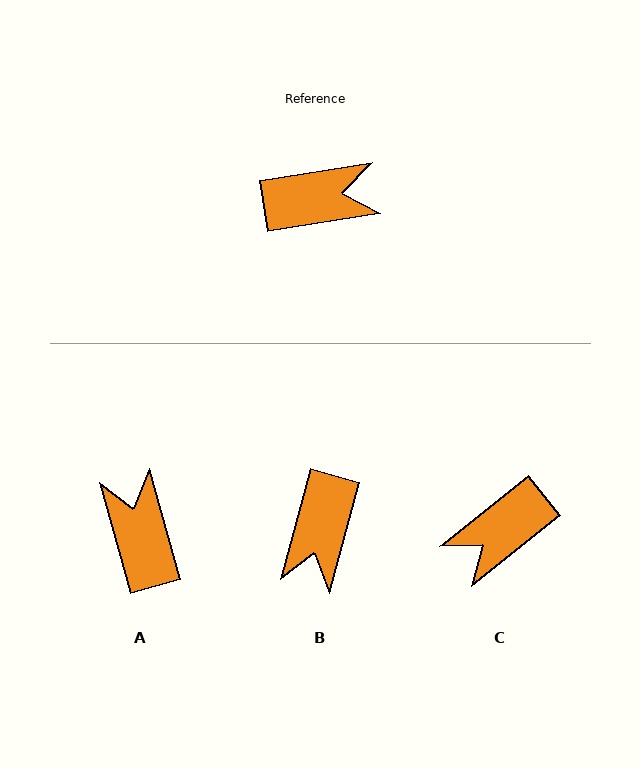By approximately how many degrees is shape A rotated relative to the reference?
Approximately 97 degrees counter-clockwise.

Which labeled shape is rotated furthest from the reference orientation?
C, about 151 degrees away.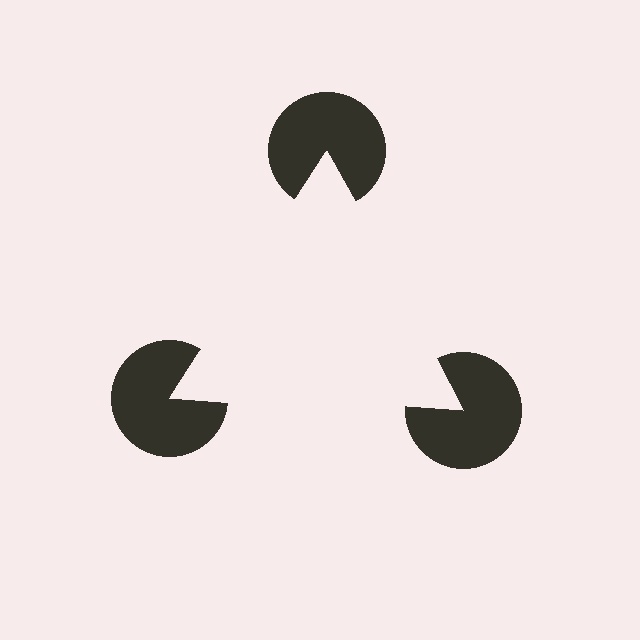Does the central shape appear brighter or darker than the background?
It typically appears slightly brighter than the background, even though no actual brightness change is drawn.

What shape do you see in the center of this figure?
An illusory triangle — its edges are inferred from the aligned wedge cuts in the pac-man discs, not physically drawn.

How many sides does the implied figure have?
3 sides.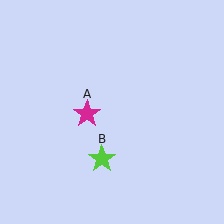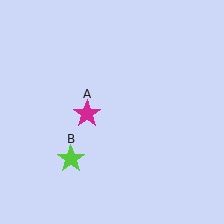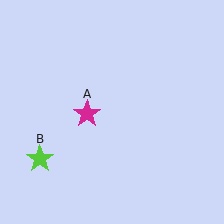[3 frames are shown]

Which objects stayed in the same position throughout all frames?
Magenta star (object A) remained stationary.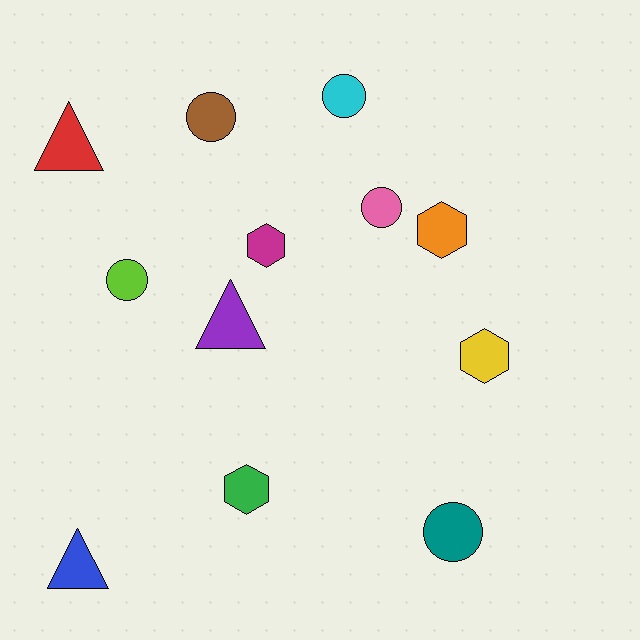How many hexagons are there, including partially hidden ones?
There are 4 hexagons.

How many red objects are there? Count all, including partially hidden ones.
There is 1 red object.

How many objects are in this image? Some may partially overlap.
There are 12 objects.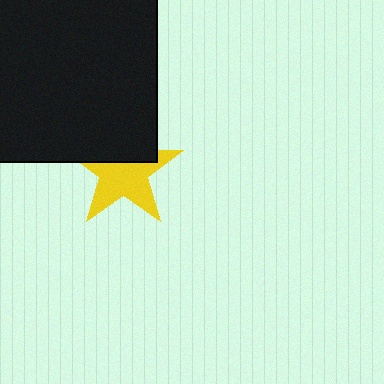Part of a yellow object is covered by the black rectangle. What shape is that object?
It is a star.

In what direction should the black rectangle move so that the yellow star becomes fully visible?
The black rectangle should move up. That is the shortest direction to clear the overlap and leave the yellow star fully visible.